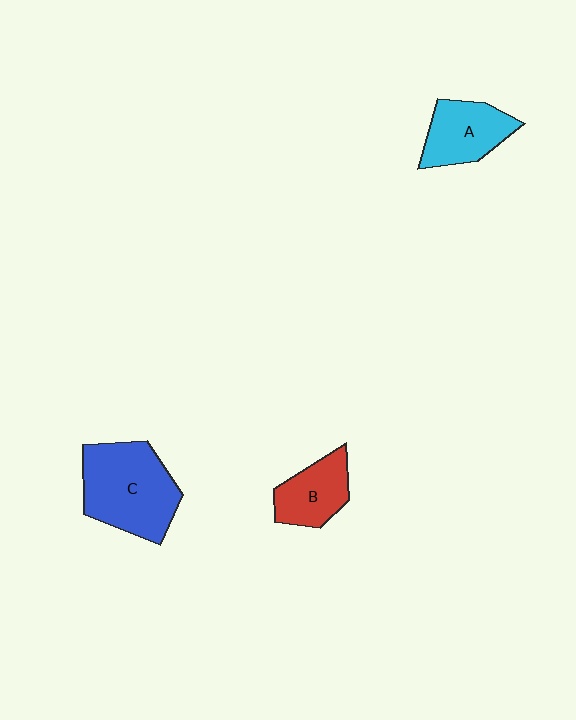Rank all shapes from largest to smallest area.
From largest to smallest: C (blue), A (cyan), B (red).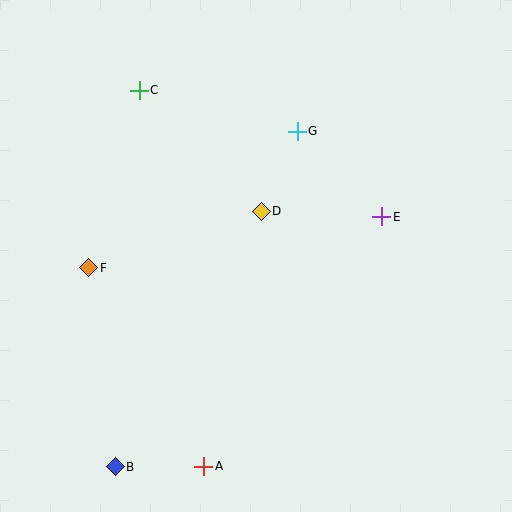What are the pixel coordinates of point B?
Point B is at (115, 467).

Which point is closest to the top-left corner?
Point C is closest to the top-left corner.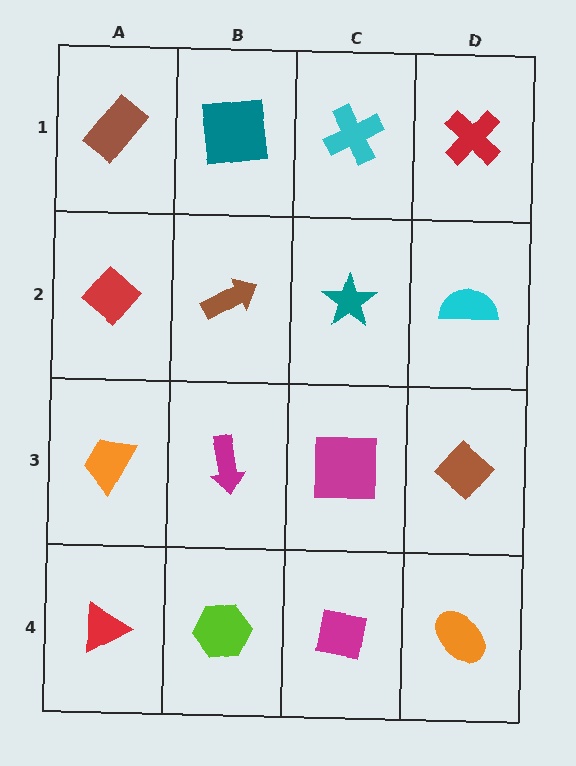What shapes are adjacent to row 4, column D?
A brown diamond (row 3, column D), a magenta square (row 4, column C).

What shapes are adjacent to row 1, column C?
A teal star (row 2, column C), a teal square (row 1, column B), a red cross (row 1, column D).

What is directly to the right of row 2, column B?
A teal star.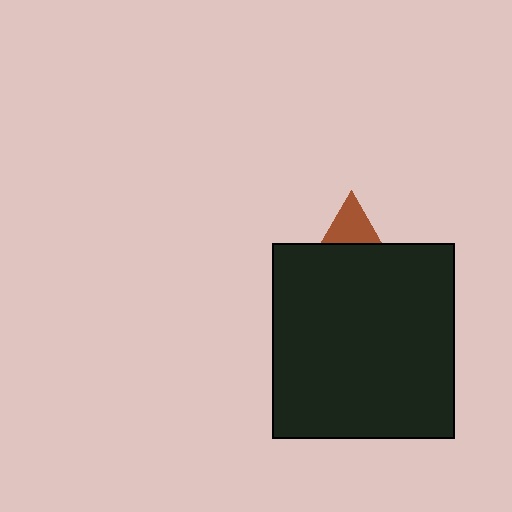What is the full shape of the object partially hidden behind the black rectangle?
The partially hidden object is a brown triangle.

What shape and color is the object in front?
The object in front is a black rectangle.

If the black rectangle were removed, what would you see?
You would see the complete brown triangle.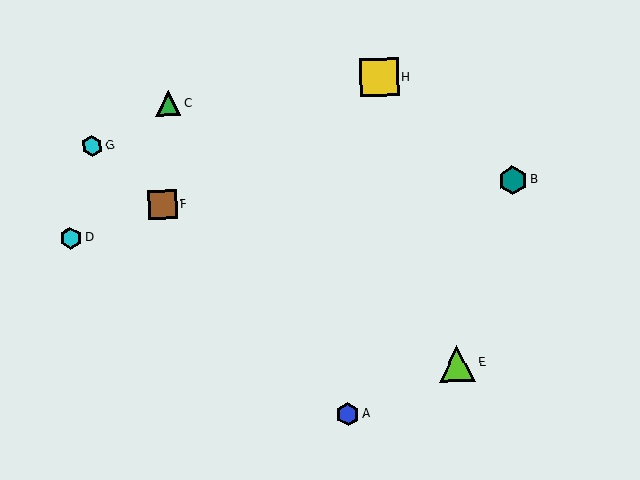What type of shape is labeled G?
Shape G is a cyan hexagon.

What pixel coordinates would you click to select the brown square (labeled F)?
Click at (162, 205) to select the brown square F.